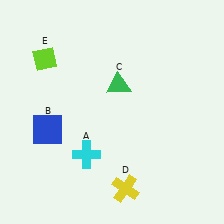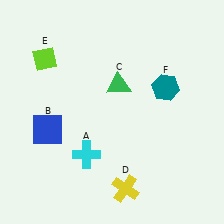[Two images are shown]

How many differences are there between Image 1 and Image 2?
There is 1 difference between the two images.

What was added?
A teal hexagon (F) was added in Image 2.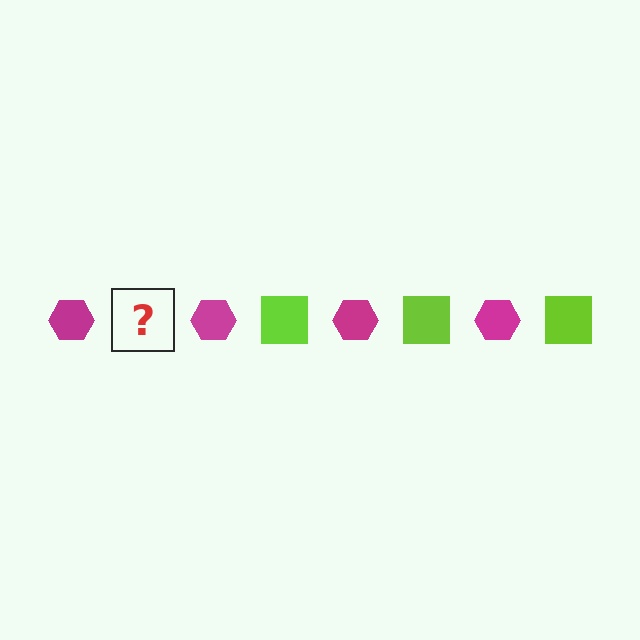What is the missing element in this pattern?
The missing element is a lime square.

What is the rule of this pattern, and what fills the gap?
The rule is that the pattern alternates between magenta hexagon and lime square. The gap should be filled with a lime square.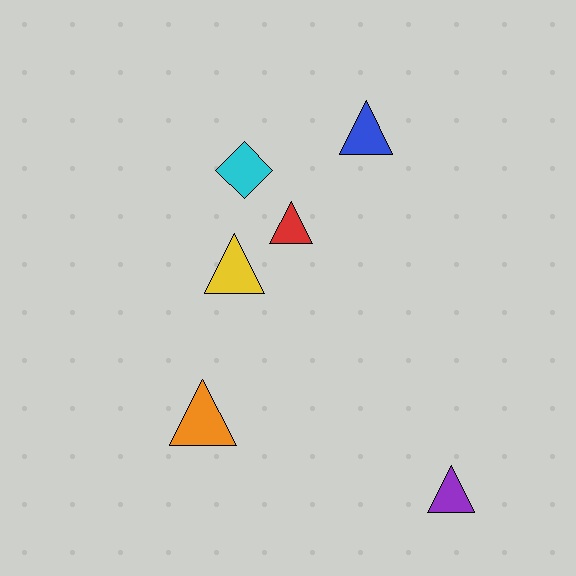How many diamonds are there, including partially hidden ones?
There is 1 diamond.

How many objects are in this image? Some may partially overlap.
There are 6 objects.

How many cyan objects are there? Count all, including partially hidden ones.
There is 1 cyan object.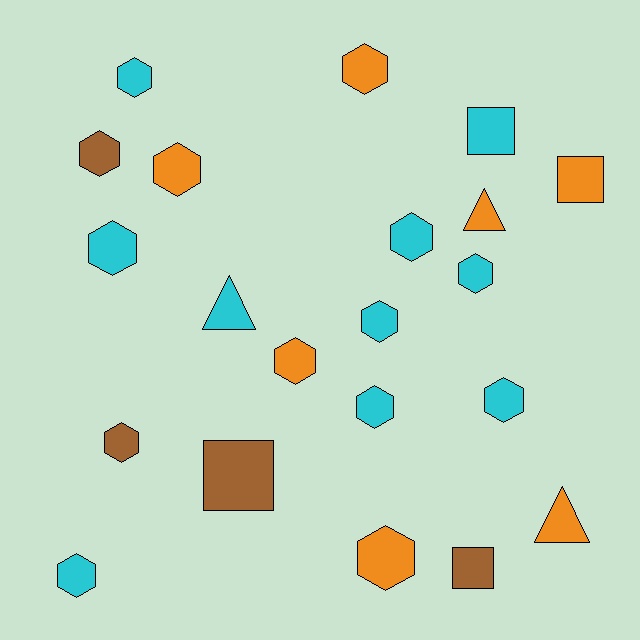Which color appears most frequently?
Cyan, with 10 objects.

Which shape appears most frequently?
Hexagon, with 14 objects.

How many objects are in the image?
There are 21 objects.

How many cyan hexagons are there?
There are 8 cyan hexagons.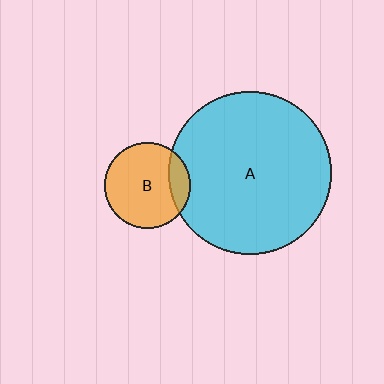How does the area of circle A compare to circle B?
Approximately 3.6 times.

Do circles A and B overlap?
Yes.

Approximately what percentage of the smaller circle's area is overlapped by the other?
Approximately 15%.